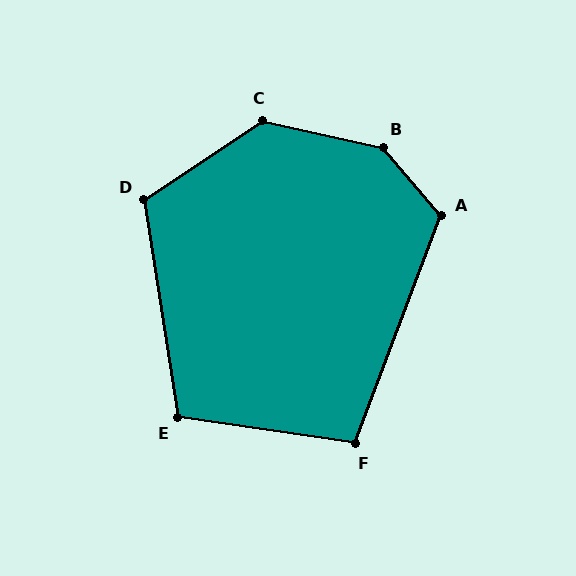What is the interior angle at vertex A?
Approximately 119 degrees (obtuse).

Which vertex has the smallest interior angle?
F, at approximately 102 degrees.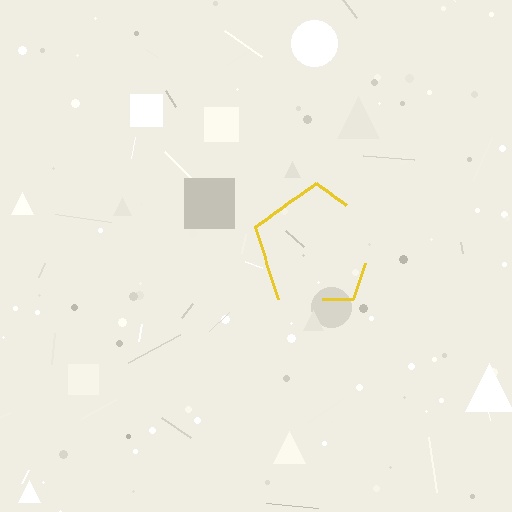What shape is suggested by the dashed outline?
The dashed outline suggests a pentagon.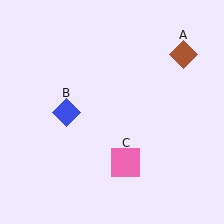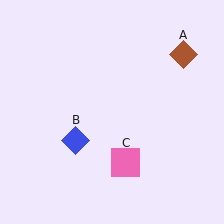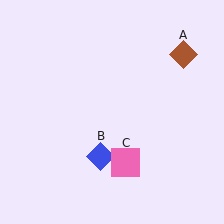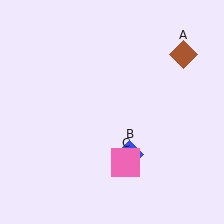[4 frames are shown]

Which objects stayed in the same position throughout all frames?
Brown diamond (object A) and pink square (object C) remained stationary.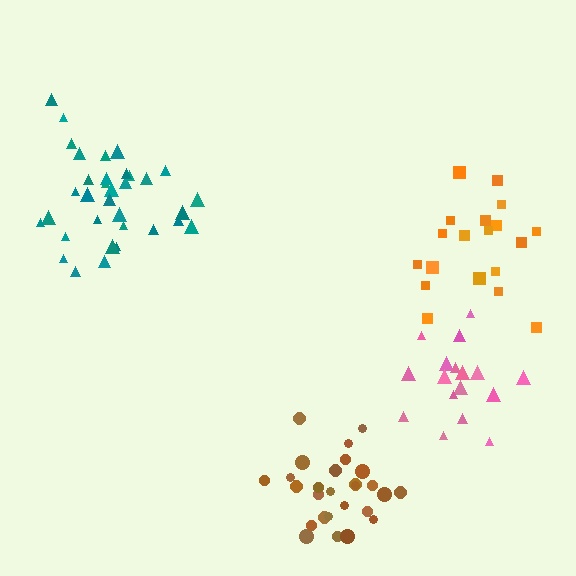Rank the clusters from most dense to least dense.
brown, teal, orange, pink.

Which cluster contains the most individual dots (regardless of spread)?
Teal (34).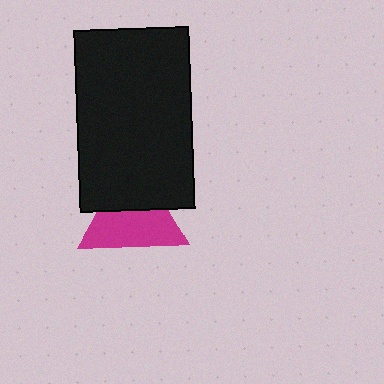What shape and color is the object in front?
The object in front is a black rectangle.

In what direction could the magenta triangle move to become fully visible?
The magenta triangle could move down. That would shift it out from behind the black rectangle entirely.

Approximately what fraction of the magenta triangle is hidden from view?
Roughly 40% of the magenta triangle is hidden behind the black rectangle.